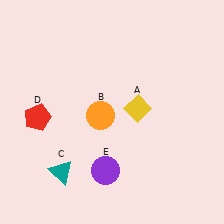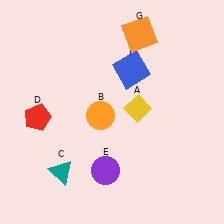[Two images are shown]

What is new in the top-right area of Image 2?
A blue square (F) was added in the top-right area of Image 2.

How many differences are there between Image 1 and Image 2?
There are 2 differences between the two images.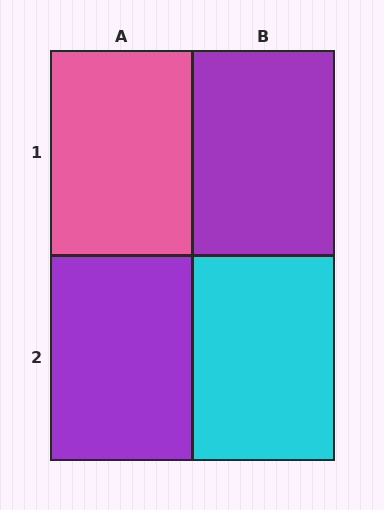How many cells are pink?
1 cell is pink.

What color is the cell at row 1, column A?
Pink.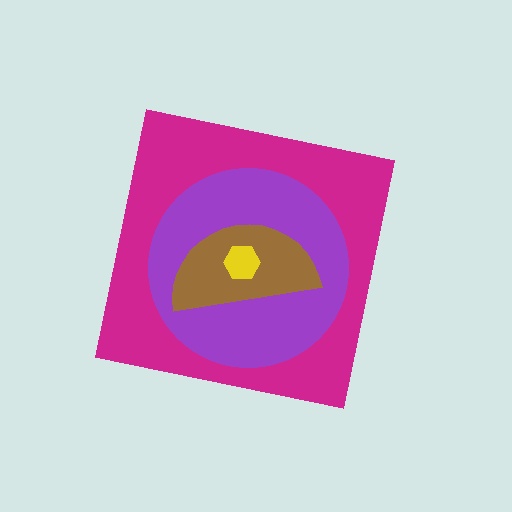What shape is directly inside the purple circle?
The brown semicircle.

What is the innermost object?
The yellow hexagon.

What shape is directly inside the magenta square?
The purple circle.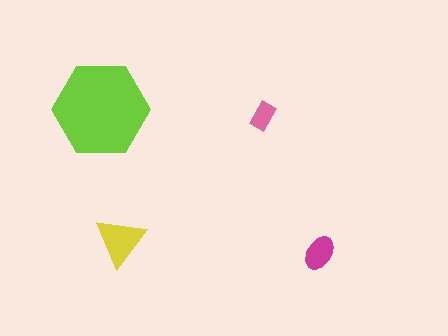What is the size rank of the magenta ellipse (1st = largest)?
3rd.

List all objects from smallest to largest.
The pink rectangle, the magenta ellipse, the yellow triangle, the lime hexagon.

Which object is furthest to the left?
The lime hexagon is leftmost.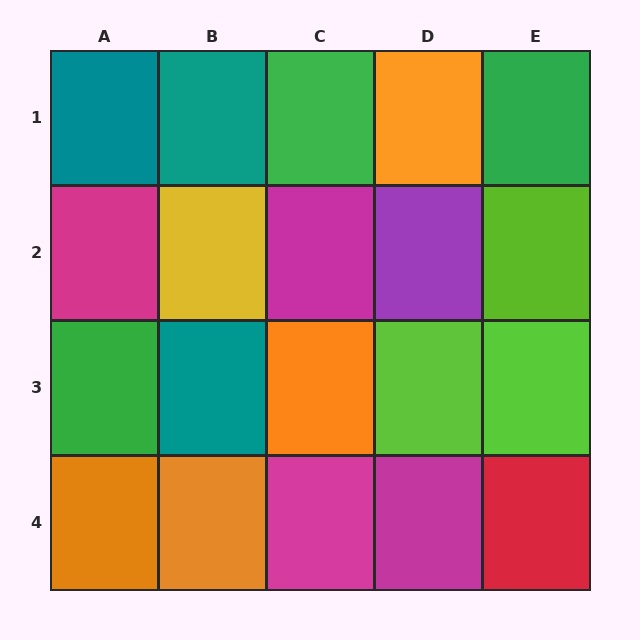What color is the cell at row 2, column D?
Purple.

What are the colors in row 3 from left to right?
Green, teal, orange, lime, lime.